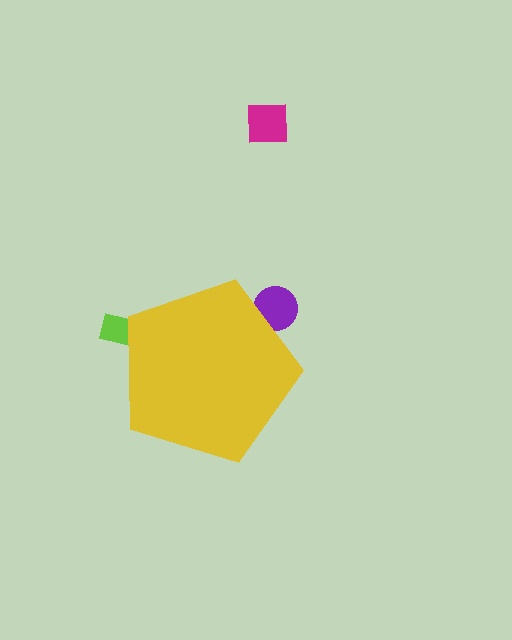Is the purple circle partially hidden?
Yes, the purple circle is partially hidden behind the yellow pentagon.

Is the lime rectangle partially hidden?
Yes, the lime rectangle is partially hidden behind the yellow pentagon.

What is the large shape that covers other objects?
A yellow pentagon.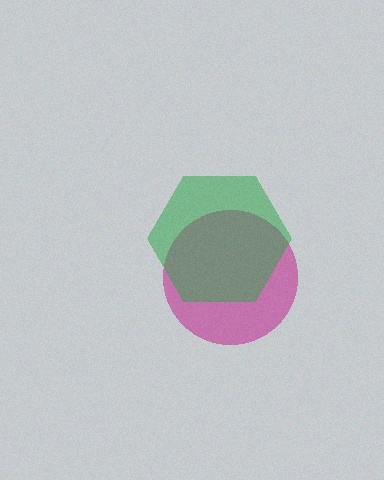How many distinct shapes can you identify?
There are 2 distinct shapes: a magenta circle, a green hexagon.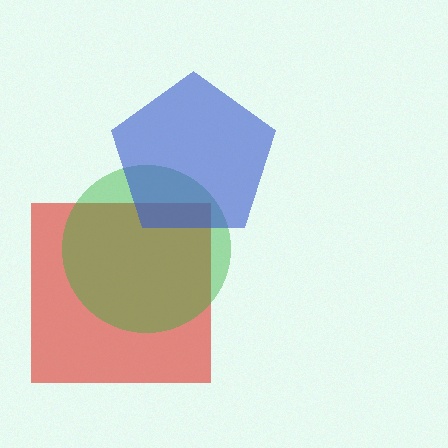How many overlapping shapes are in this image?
There are 3 overlapping shapes in the image.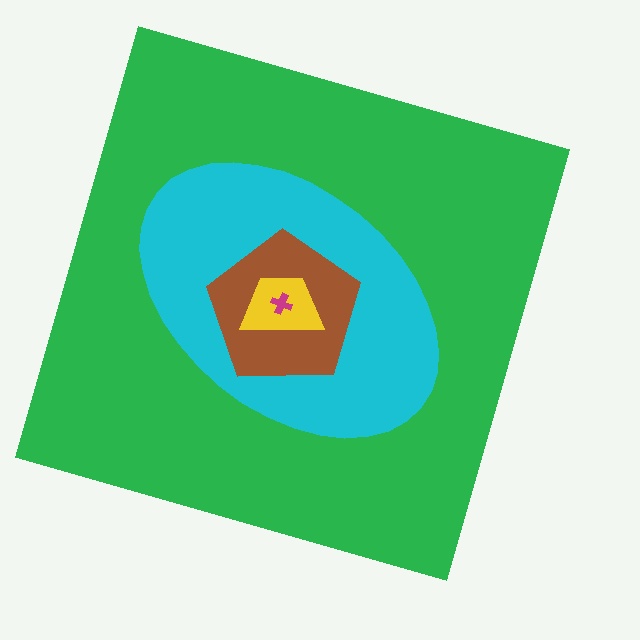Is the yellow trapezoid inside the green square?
Yes.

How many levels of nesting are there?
5.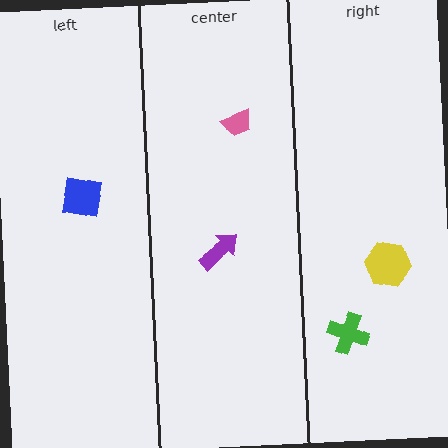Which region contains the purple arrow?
The center region.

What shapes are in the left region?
The blue square.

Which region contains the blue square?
The left region.